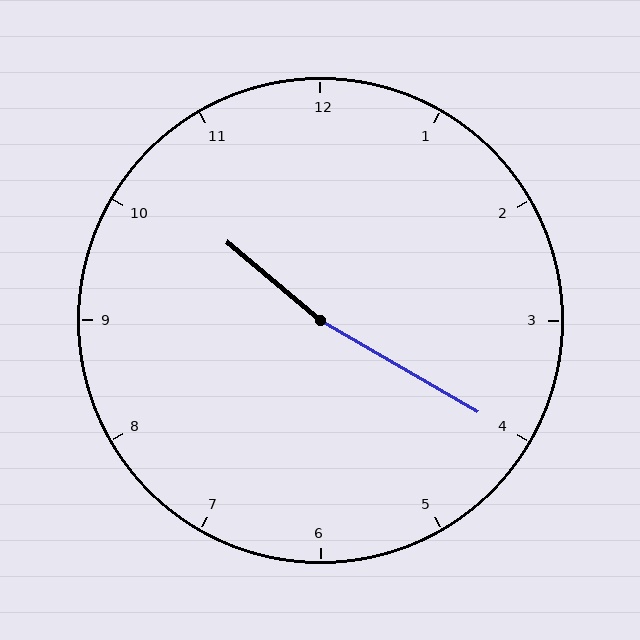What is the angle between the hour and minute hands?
Approximately 170 degrees.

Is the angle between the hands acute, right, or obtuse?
It is obtuse.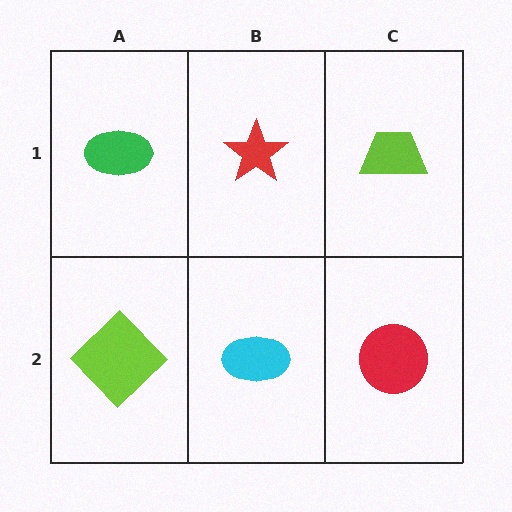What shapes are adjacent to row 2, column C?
A lime trapezoid (row 1, column C), a cyan ellipse (row 2, column B).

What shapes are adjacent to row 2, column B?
A red star (row 1, column B), a lime diamond (row 2, column A), a red circle (row 2, column C).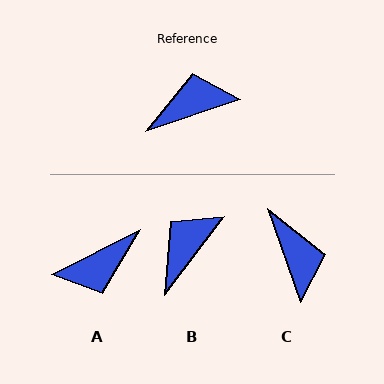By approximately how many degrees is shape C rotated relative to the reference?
Approximately 89 degrees clockwise.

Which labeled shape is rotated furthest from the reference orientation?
A, about 172 degrees away.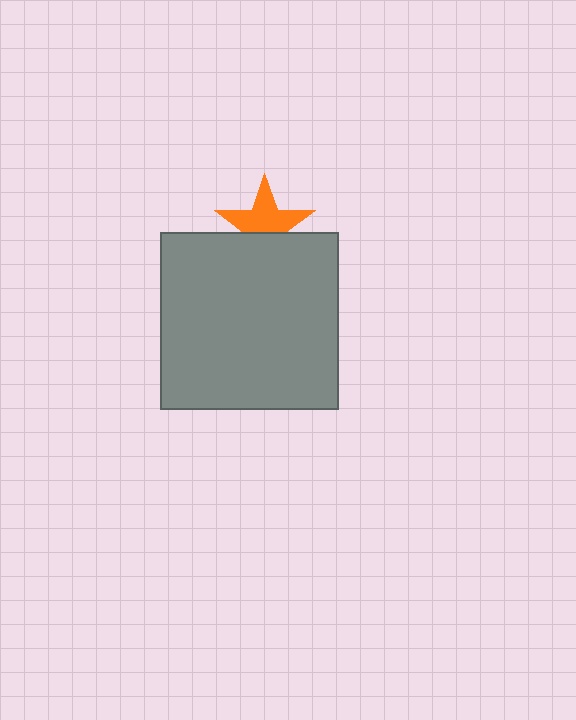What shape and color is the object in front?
The object in front is a gray square.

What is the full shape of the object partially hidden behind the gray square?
The partially hidden object is an orange star.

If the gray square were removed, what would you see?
You would see the complete orange star.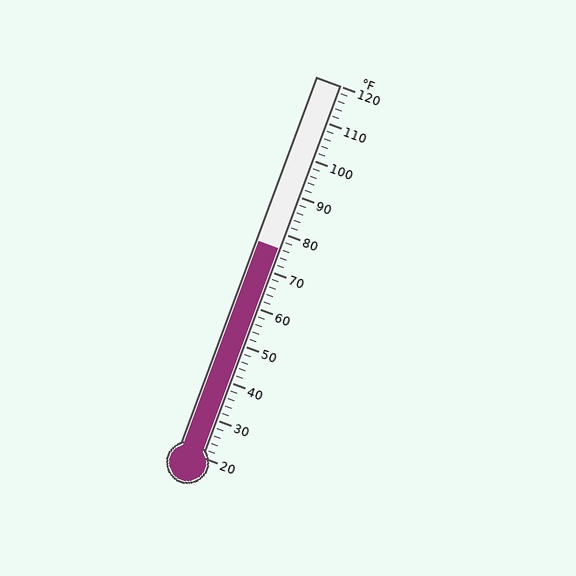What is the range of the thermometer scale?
The thermometer scale ranges from 20°F to 120°F.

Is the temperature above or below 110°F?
The temperature is below 110°F.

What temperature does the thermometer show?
The thermometer shows approximately 76°F.